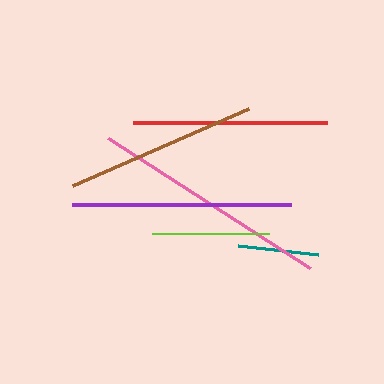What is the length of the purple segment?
The purple segment is approximately 219 pixels long.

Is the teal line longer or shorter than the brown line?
The brown line is longer than the teal line.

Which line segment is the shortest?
The teal line is the shortest at approximately 81 pixels.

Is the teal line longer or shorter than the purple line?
The purple line is longer than the teal line.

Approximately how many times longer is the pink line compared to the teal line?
The pink line is approximately 3.0 times the length of the teal line.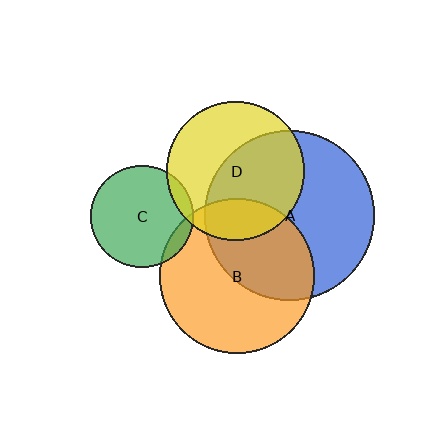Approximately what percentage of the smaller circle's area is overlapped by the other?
Approximately 10%.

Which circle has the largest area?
Circle A (blue).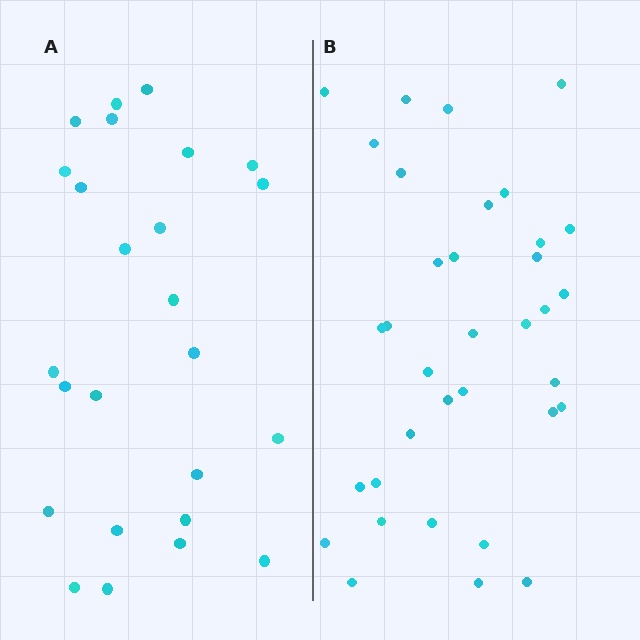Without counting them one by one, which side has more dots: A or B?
Region B (the right region) has more dots.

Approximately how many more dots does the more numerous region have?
Region B has roughly 10 or so more dots than region A.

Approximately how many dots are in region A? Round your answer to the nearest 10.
About 20 dots. (The exact count is 25, which rounds to 20.)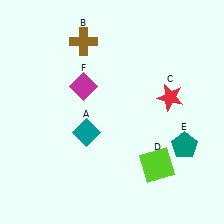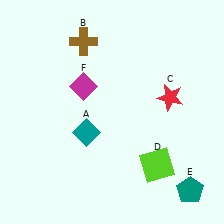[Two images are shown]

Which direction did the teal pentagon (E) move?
The teal pentagon (E) moved down.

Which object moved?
The teal pentagon (E) moved down.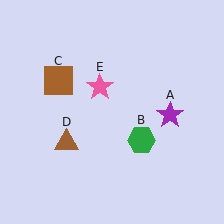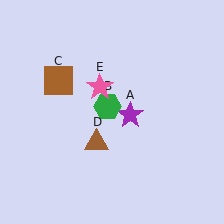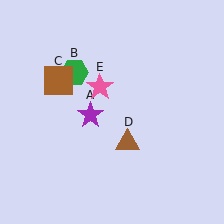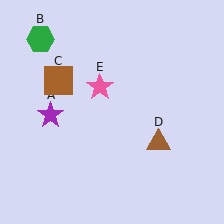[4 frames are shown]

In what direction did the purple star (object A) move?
The purple star (object A) moved left.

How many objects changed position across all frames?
3 objects changed position: purple star (object A), green hexagon (object B), brown triangle (object D).